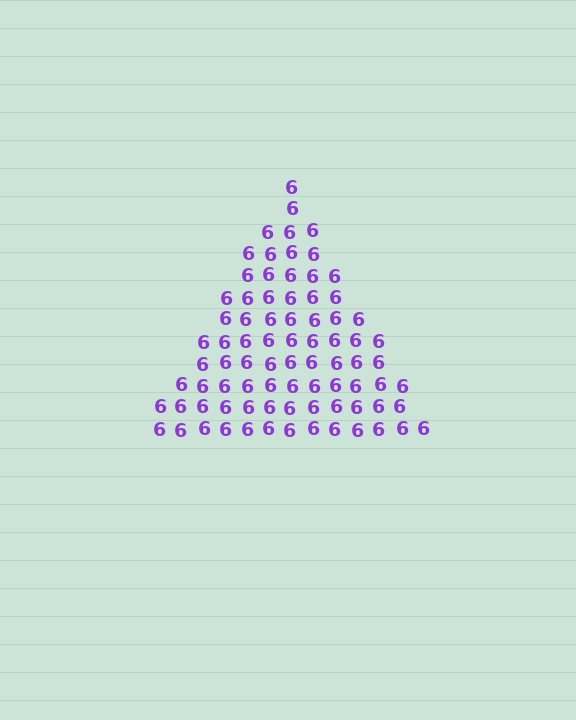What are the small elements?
The small elements are digit 6's.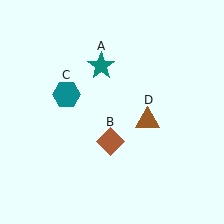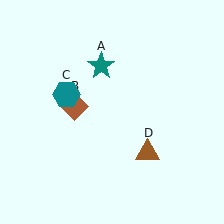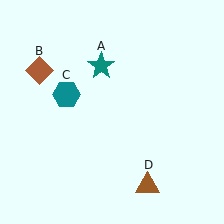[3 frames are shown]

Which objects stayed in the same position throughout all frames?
Teal star (object A) and teal hexagon (object C) remained stationary.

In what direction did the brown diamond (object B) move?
The brown diamond (object B) moved up and to the left.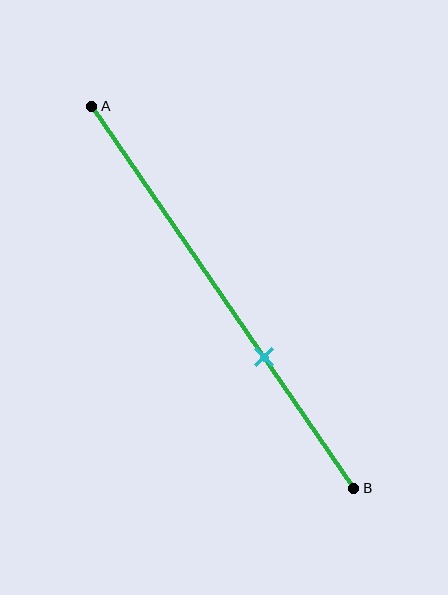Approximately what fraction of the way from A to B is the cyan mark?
The cyan mark is approximately 65% of the way from A to B.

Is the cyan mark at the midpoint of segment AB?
No, the mark is at about 65% from A, not at the 50% midpoint.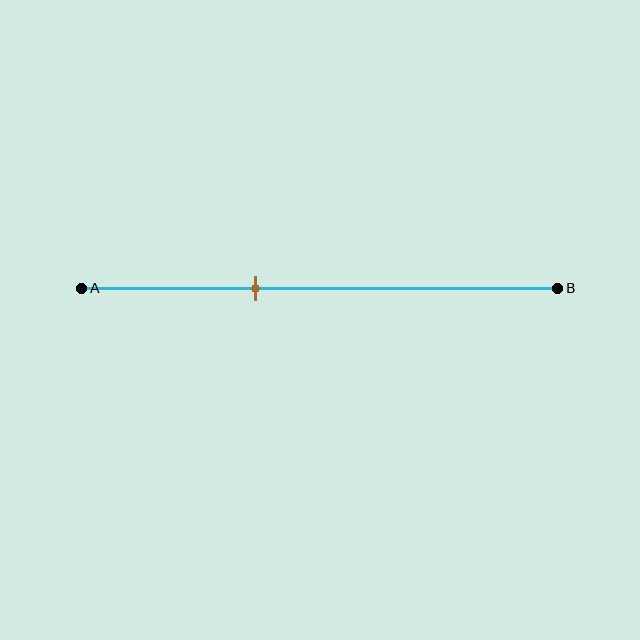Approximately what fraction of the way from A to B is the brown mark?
The brown mark is approximately 35% of the way from A to B.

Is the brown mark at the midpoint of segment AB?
No, the mark is at about 35% from A, not at the 50% midpoint.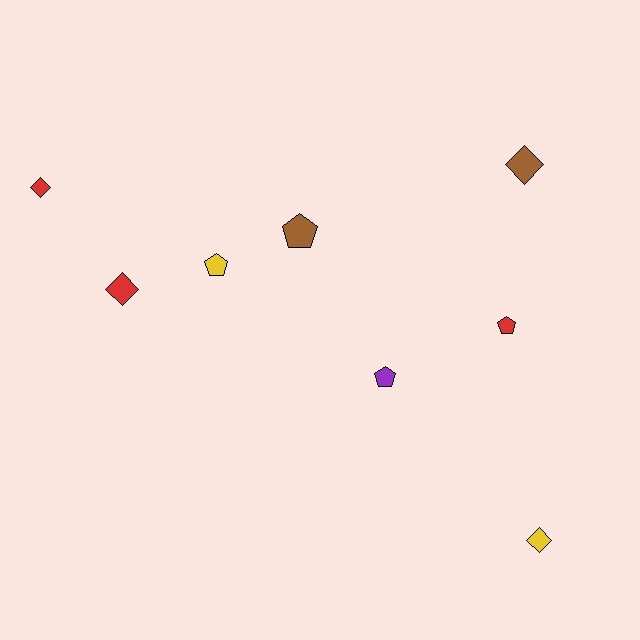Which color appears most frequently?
Red, with 3 objects.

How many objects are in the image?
There are 8 objects.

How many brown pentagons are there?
There is 1 brown pentagon.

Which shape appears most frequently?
Diamond, with 4 objects.